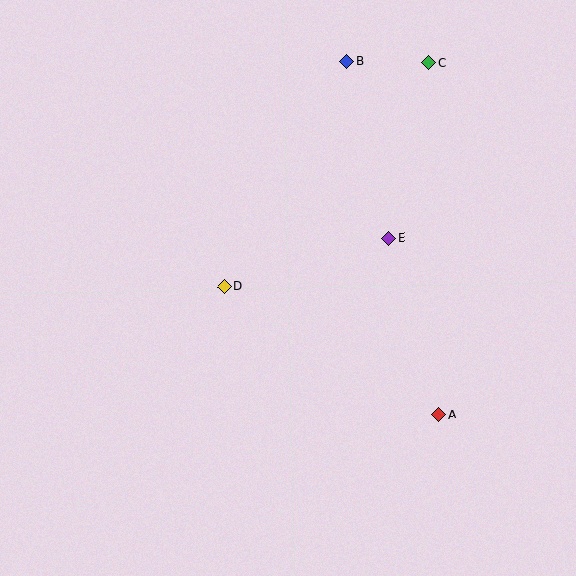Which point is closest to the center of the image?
Point D at (224, 287) is closest to the center.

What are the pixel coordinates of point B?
Point B is at (347, 61).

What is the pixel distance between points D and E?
The distance between D and E is 172 pixels.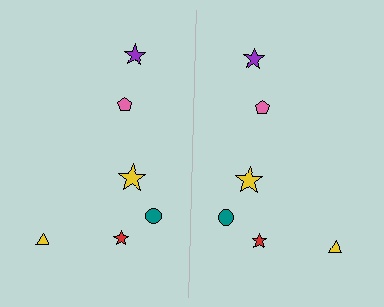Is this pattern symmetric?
Yes, this pattern has bilateral (reflection) symmetry.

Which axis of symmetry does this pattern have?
The pattern has a vertical axis of symmetry running through the center of the image.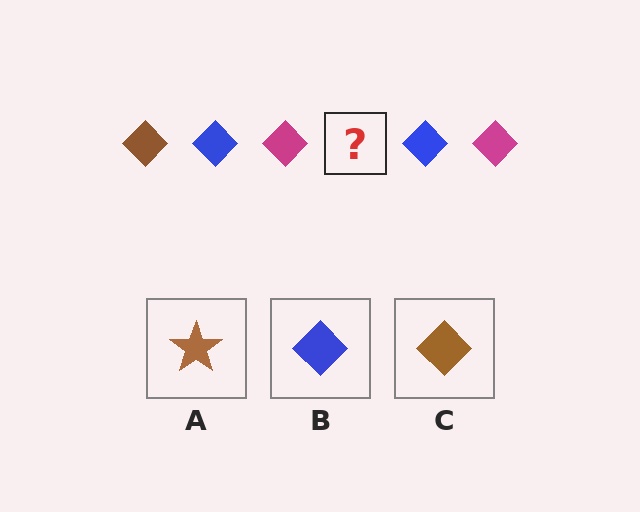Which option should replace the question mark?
Option C.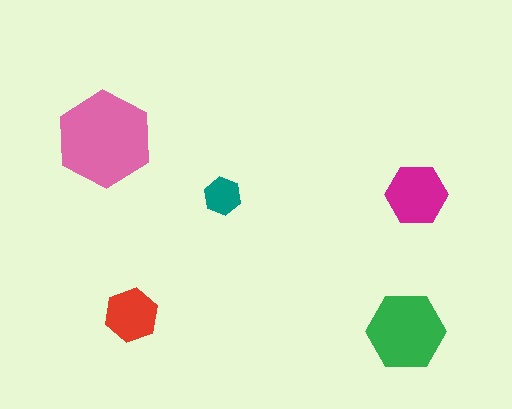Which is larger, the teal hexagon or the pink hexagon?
The pink one.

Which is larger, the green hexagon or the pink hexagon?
The pink one.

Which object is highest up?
The pink hexagon is topmost.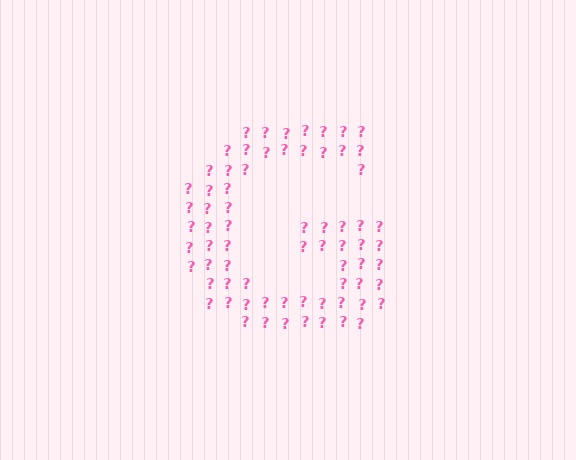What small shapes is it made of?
It is made of small question marks.